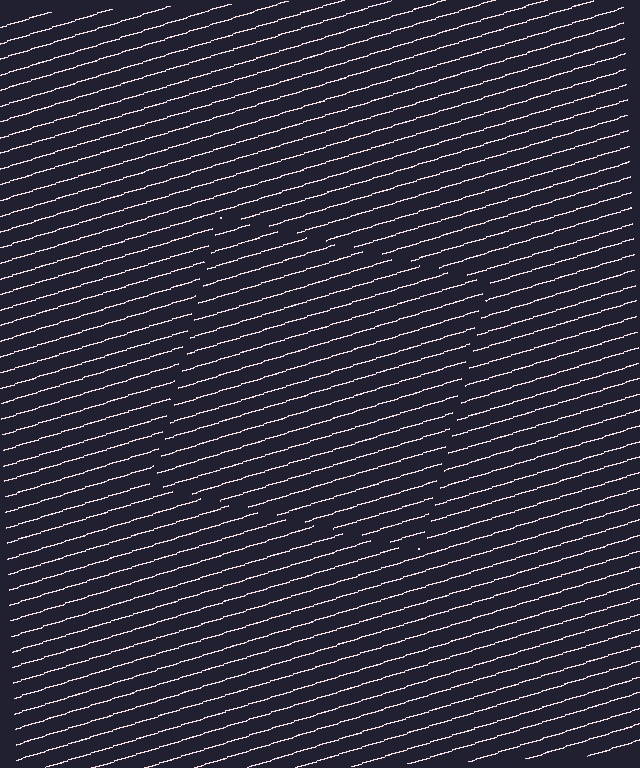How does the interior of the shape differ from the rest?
The interior of the shape contains the same grating, shifted by half a period — the contour is defined by the phase discontinuity where line-ends from the inner and outer gratings abut.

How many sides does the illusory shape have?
4 sides — the line-ends trace a square.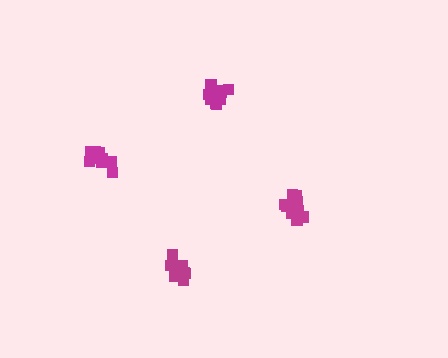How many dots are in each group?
Group 1: 11 dots, Group 2: 12 dots, Group 3: 10 dots, Group 4: 10 dots (43 total).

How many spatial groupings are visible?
There are 4 spatial groupings.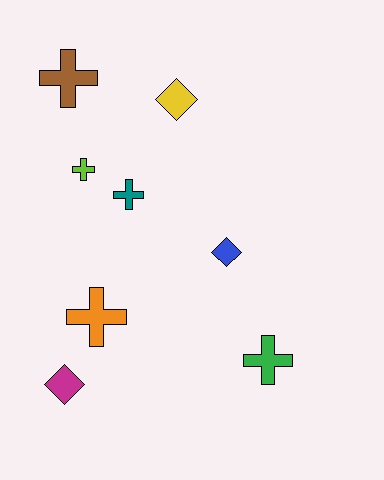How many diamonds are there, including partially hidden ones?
There are 3 diamonds.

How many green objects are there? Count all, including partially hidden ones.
There is 1 green object.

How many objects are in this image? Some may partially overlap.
There are 8 objects.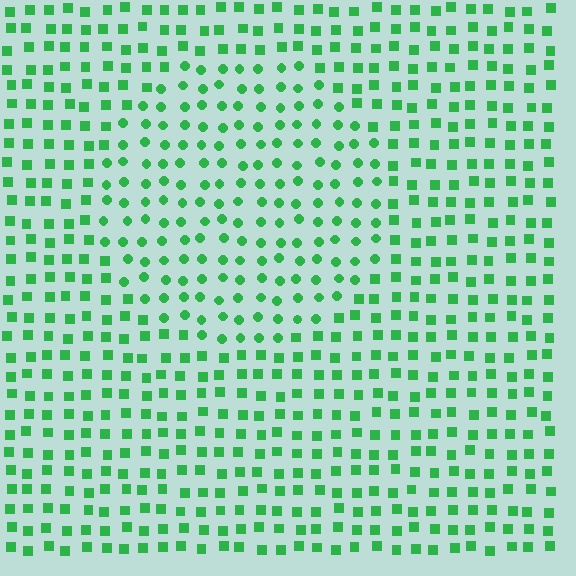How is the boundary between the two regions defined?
The boundary is defined by a change in element shape: circles inside vs. squares outside. All elements share the same color and spacing.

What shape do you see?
I see a circle.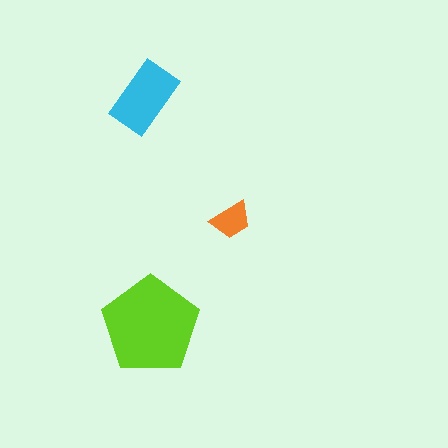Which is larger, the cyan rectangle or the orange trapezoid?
The cyan rectangle.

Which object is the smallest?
The orange trapezoid.